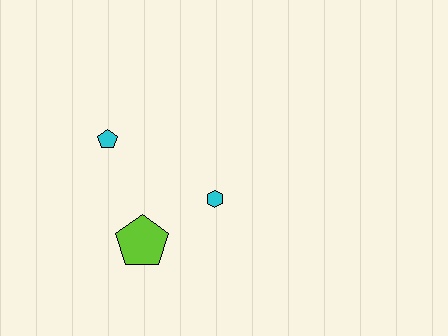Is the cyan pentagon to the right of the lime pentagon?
No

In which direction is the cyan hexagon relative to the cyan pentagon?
The cyan hexagon is to the right of the cyan pentagon.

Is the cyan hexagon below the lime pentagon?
No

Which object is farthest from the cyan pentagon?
The cyan hexagon is farthest from the cyan pentagon.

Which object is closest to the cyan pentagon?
The lime pentagon is closest to the cyan pentagon.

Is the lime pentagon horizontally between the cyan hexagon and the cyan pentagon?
Yes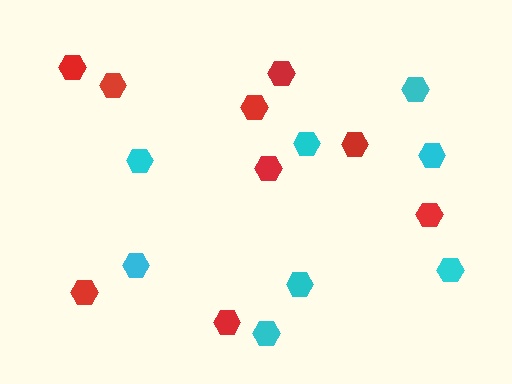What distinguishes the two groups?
There are 2 groups: one group of cyan hexagons (8) and one group of red hexagons (9).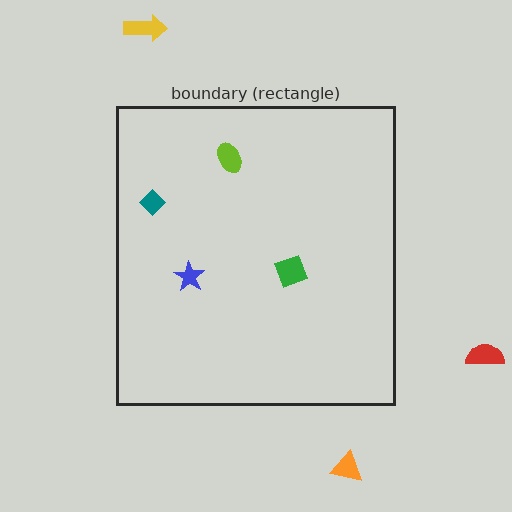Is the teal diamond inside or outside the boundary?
Inside.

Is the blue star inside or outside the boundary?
Inside.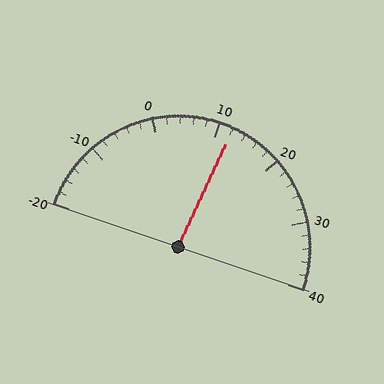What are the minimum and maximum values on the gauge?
The gauge ranges from -20 to 40.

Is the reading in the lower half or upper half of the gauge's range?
The reading is in the upper half of the range (-20 to 40).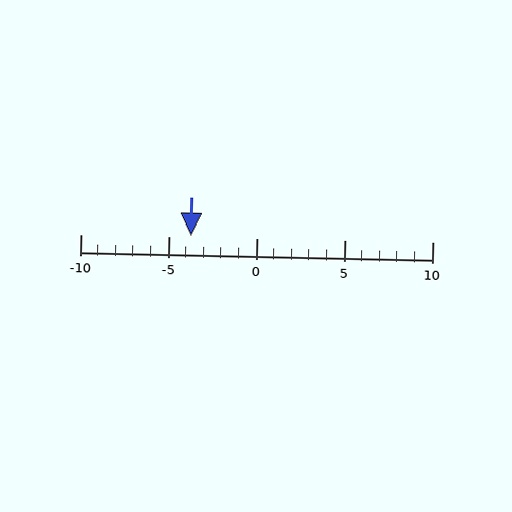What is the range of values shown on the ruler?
The ruler shows values from -10 to 10.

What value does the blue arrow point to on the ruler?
The blue arrow points to approximately -4.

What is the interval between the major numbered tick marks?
The major tick marks are spaced 5 units apart.